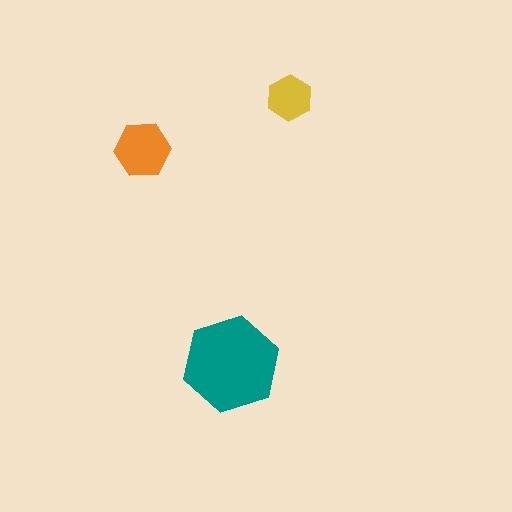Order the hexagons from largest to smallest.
the teal one, the orange one, the yellow one.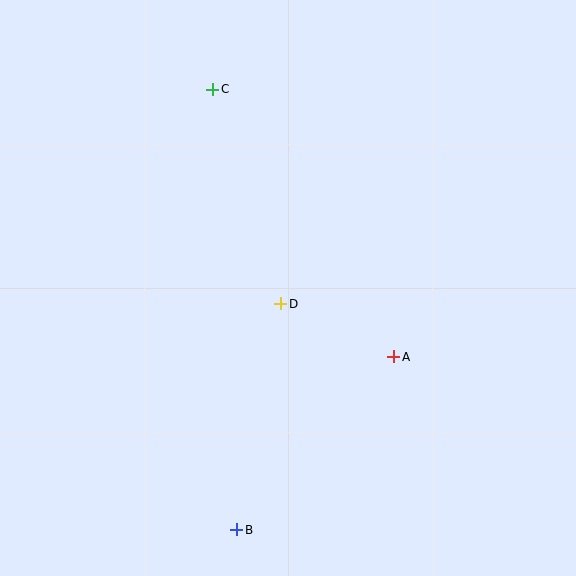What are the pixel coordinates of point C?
Point C is at (213, 89).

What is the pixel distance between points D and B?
The distance between D and B is 230 pixels.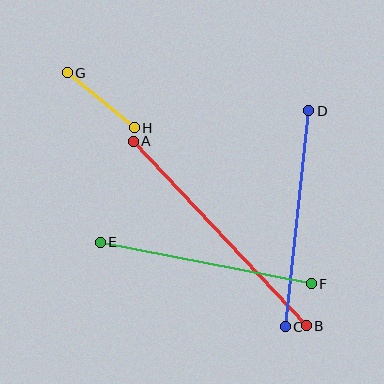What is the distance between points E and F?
The distance is approximately 215 pixels.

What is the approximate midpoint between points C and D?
The midpoint is at approximately (297, 219) pixels.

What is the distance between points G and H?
The distance is approximately 87 pixels.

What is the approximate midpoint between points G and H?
The midpoint is at approximately (101, 100) pixels.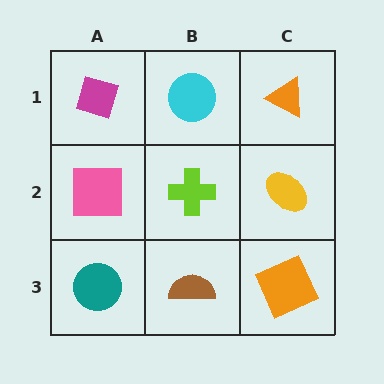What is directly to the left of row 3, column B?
A teal circle.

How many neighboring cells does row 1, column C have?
2.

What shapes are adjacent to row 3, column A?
A pink square (row 2, column A), a brown semicircle (row 3, column B).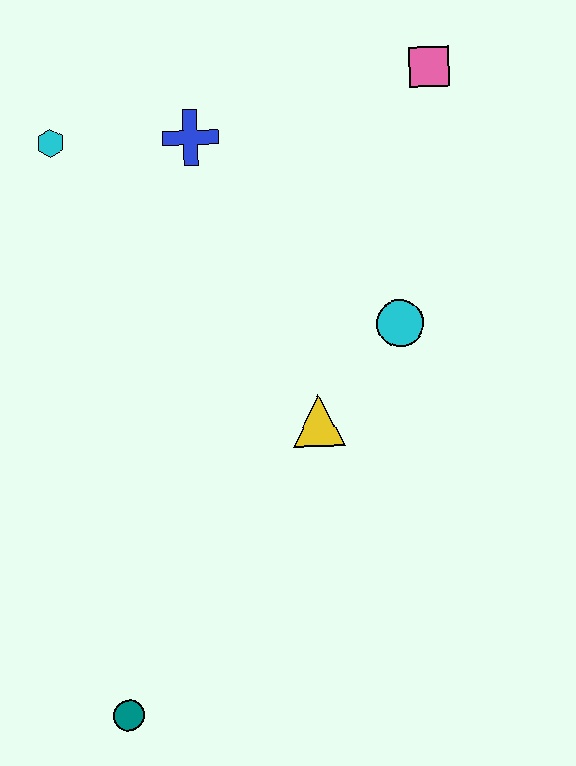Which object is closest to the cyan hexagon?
The blue cross is closest to the cyan hexagon.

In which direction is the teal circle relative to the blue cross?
The teal circle is below the blue cross.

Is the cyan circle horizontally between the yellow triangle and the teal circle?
No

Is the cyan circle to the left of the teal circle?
No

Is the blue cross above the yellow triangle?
Yes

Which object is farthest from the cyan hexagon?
The teal circle is farthest from the cyan hexagon.